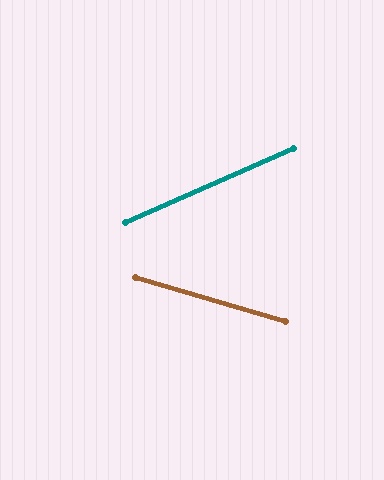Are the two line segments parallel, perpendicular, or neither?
Neither parallel nor perpendicular — they differ by about 40°.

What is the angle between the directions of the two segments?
Approximately 40 degrees.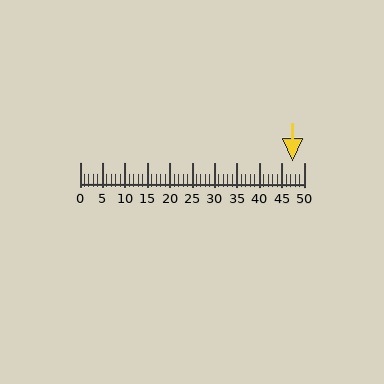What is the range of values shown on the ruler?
The ruler shows values from 0 to 50.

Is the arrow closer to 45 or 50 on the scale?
The arrow is closer to 45.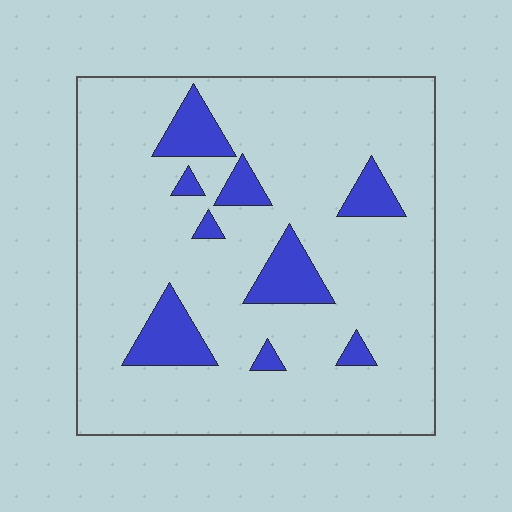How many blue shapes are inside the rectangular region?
9.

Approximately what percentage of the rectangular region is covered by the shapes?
Approximately 15%.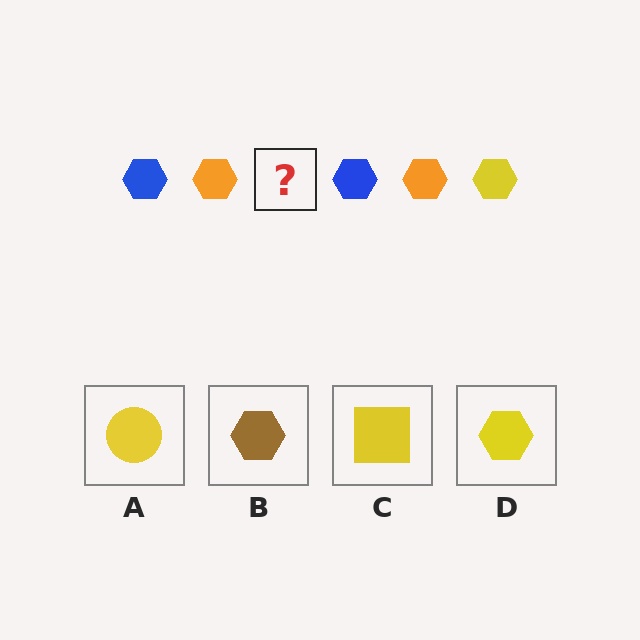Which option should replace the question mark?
Option D.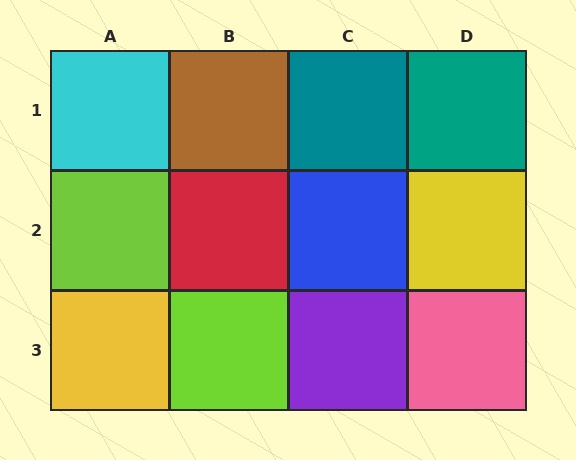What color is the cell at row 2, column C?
Blue.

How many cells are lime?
2 cells are lime.